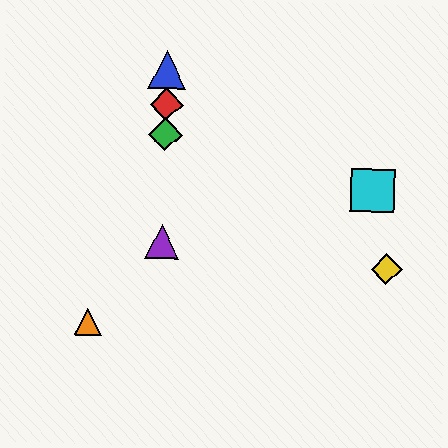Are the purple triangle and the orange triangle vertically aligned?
No, the purple triangle is at x≈162 and the orange triangle is at x≈88.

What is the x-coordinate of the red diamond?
The red diamond is at x≈166.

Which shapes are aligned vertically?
The red diamond, the blue triangle, the green diamond, the purple triangle are aligned vertically.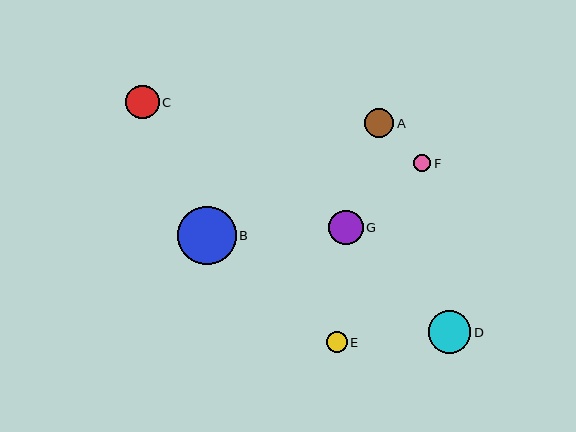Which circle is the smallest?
Circle F is the smallest with a size of approximately 17 pixels.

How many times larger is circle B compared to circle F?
Circle B is approximately 3.4 times the size of circle F.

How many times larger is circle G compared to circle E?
Circle G is approximately 1.7 times the size of circle E.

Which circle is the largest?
Circle B is the largest with a size of approximately 59 pixels.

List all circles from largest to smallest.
From largest to smallest: B, D, G, C, A, E, F.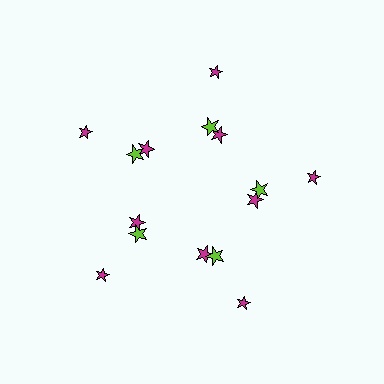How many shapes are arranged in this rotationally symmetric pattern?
There are 15 shapes, arranged in 5 groups of 3.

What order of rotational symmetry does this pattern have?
This pattern has 5-fold rotational symmetry.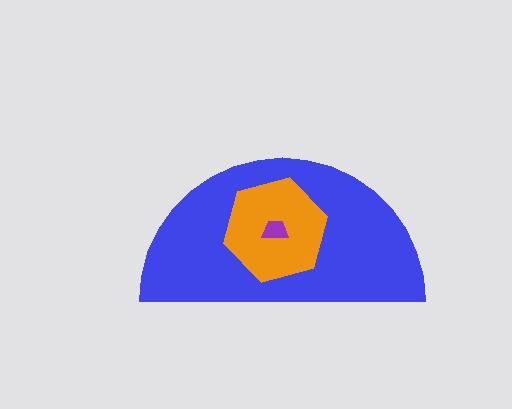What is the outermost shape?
The blue semicircle.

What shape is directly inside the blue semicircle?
The orange hexagon.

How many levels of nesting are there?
3.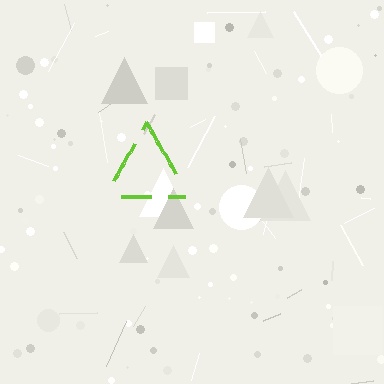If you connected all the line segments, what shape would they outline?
They would outline a triangle.